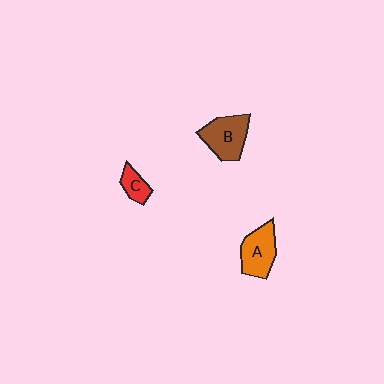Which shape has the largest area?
Shape B (brown).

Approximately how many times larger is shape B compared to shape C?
Approximately 2.2 times.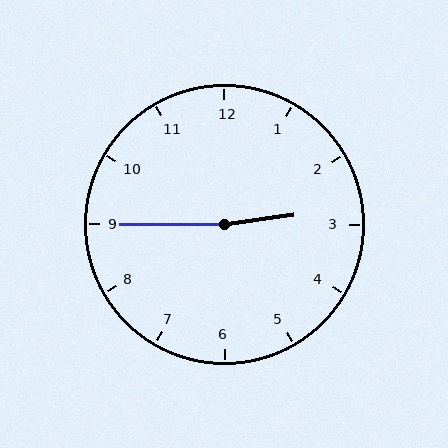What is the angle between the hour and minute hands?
Approximately 172 degrees.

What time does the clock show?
2:45.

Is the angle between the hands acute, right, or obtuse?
It is obtuse.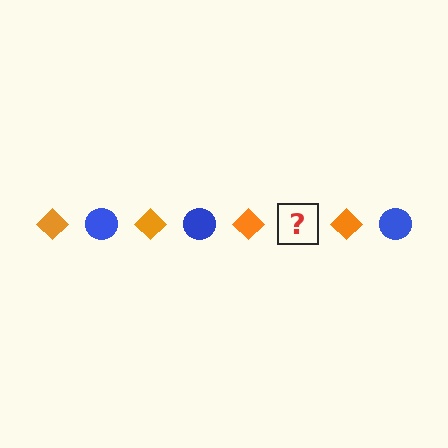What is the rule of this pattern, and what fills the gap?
The rule is that the pattern alternates between orange diamond and blue circle. The gap should be filled with a blue circle.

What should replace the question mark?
The question mark should be replaced with a blue circle.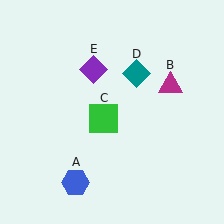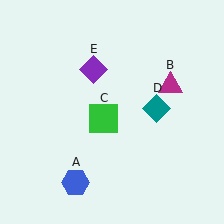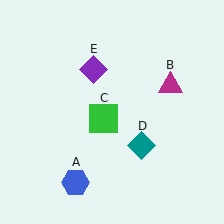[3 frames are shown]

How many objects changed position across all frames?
1 object changed position: teal diamond (object D).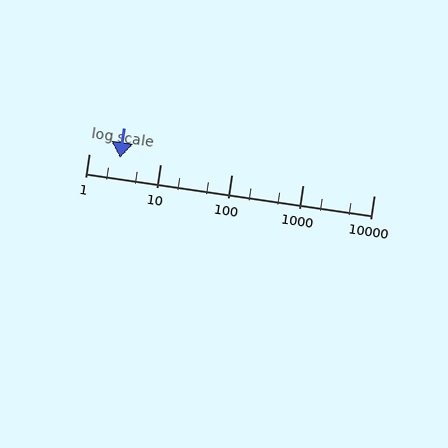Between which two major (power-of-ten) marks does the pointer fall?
The pointer is between 1 and 10.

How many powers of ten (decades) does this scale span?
The scale spans 4 decades, from 1 to 10000.